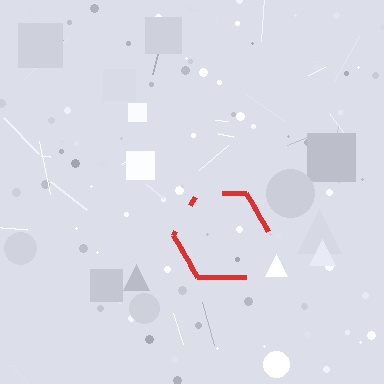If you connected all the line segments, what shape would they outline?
They would outline a hexagon.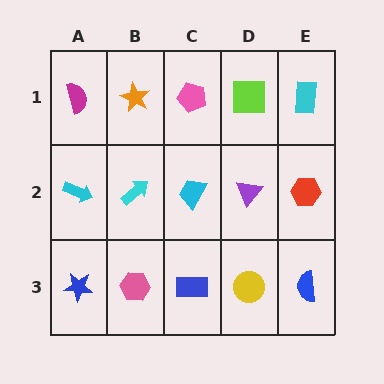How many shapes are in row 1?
5 shapes.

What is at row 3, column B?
A pink hexagon.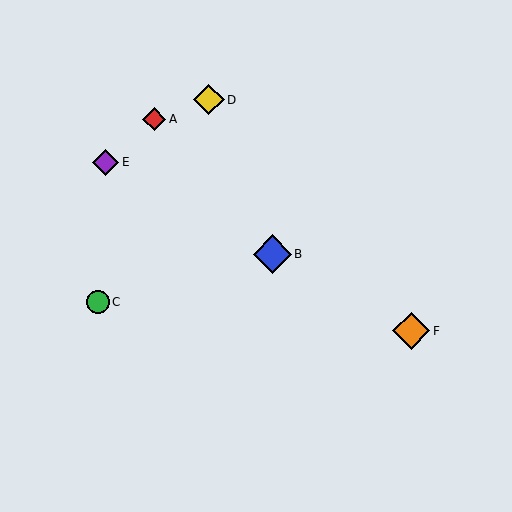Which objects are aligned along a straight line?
Objects B, E, F are aligned along a straight line.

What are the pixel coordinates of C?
Object C is at (98, 302).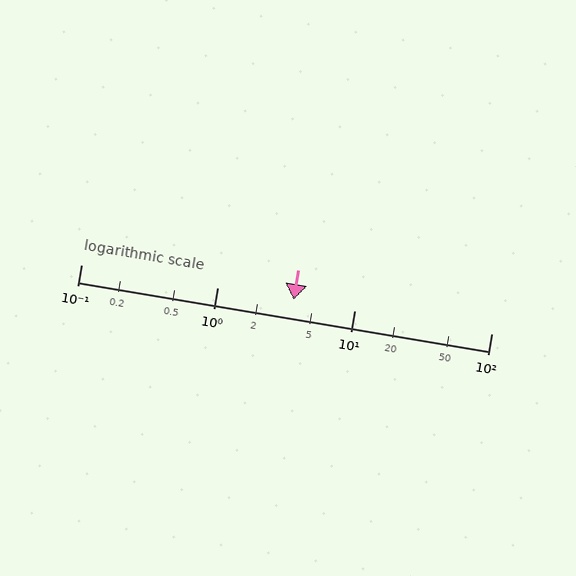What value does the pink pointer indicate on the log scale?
The pointer indicates approximately 3.6.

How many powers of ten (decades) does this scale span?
The scale spans 3 decades, from 0.1 to 100.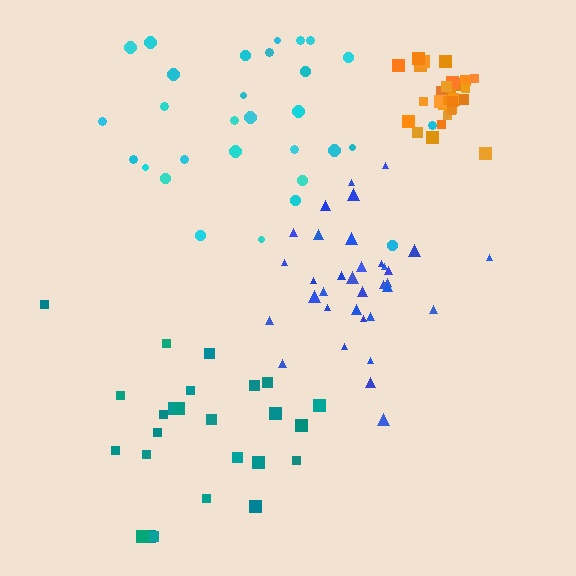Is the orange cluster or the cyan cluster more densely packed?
Orange.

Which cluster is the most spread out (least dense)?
Teal.